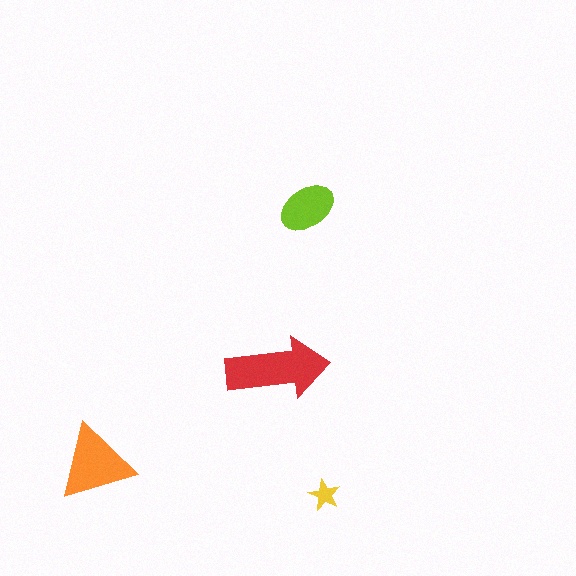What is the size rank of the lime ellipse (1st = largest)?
3rd.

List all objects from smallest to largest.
The yellow star, the lime ellipse, the orange triangle, the red arrow.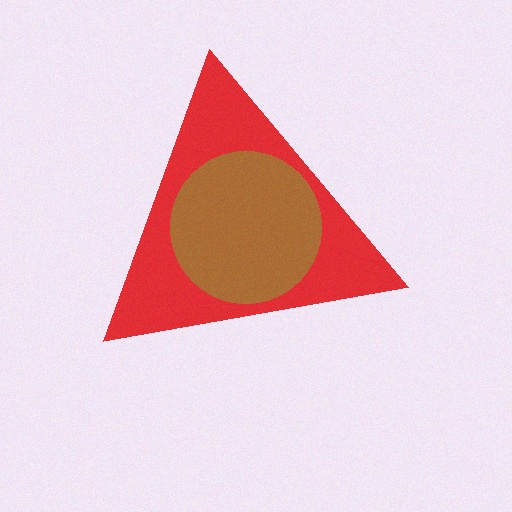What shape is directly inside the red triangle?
The brown circle.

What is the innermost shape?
The brown circle.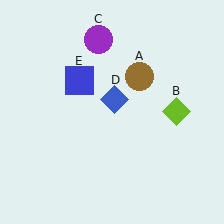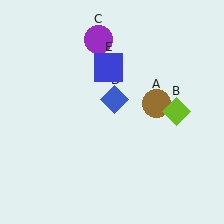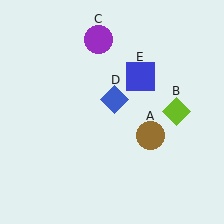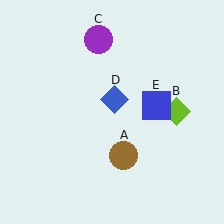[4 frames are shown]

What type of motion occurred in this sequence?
The brown circle (object A), blue square (object E) rotated clockwise around the center of the scene.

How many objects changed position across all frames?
2 objects changed position: brown circle (object A), blue square (object E).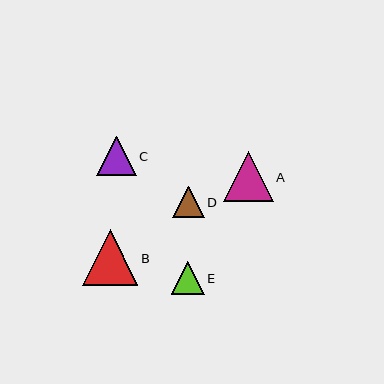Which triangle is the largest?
Triangle B is the largest with a size of approximately 56 pixels.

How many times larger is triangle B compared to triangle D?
Triangle B is approximately 1.8 times the size of triangle D.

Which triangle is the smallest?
Triangle D is the smallest with a size of approximately 32 pixels.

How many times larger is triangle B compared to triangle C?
Triangle B is approximately 1.4 times the size of triangle C.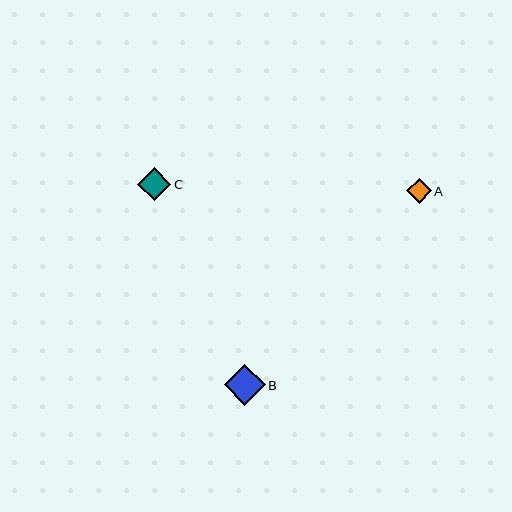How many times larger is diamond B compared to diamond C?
Diamond B is approximately 1.2 times the size of diamond C.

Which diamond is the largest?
Diamond B is the largest with a size of approximately 41 pixels.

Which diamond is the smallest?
Diamond A is the smallest with a size of approximately 25 pixels.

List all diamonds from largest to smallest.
From largest to smallest: B, C, A.